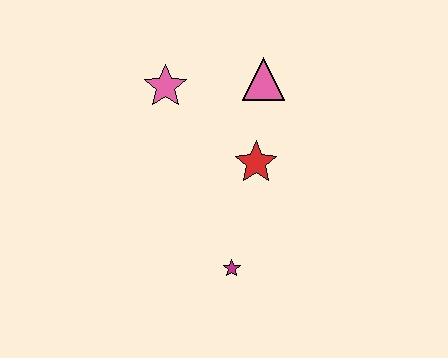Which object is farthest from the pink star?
The magenta star is farthest from the pink star.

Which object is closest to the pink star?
The pink triangle is closest to the pink star.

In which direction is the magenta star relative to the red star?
The magenta star is below the red star.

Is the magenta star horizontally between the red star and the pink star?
Yes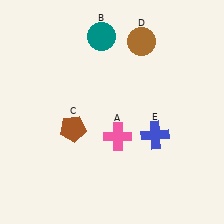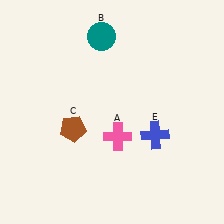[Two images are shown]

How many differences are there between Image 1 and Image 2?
There is 1 difference between the two images.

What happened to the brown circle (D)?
The brown circle (D) was removed in Image 2. It was in the top-right area of Image 1.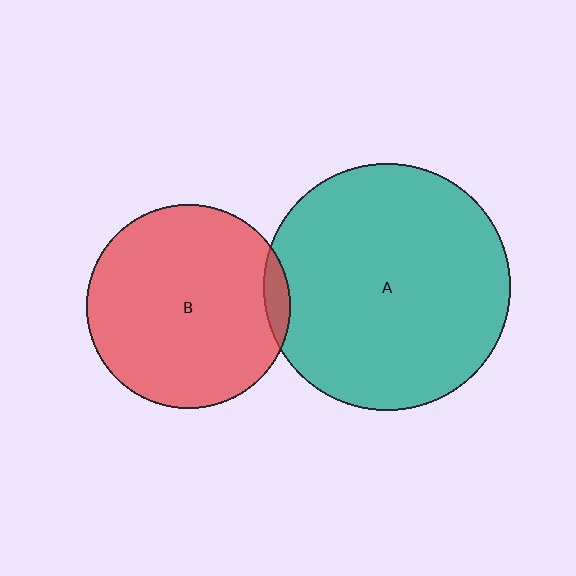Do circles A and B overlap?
Yes.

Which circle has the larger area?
Circle A (teal).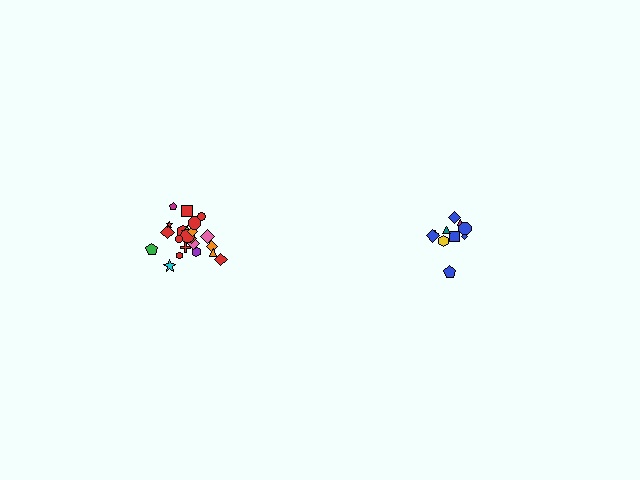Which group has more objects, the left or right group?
The left group.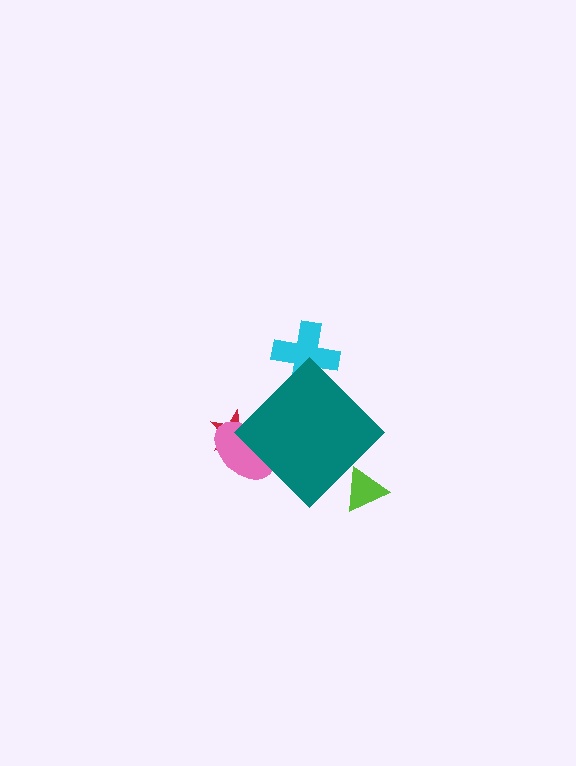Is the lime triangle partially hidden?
Yes, the lime triangle is partially hidden behind the teal diamond.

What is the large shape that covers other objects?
A teal diamond.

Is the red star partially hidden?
Yes, the red star is partially hidden behind the teal diamond.